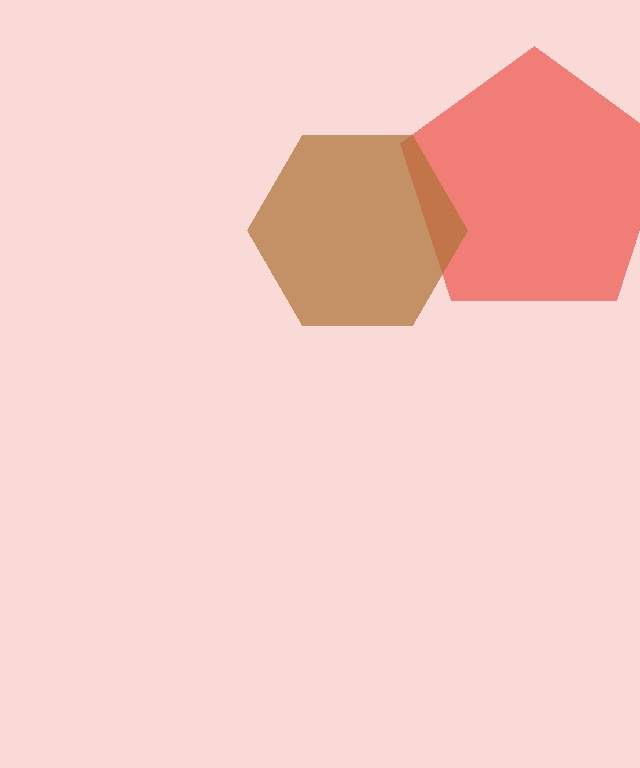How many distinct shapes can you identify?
There are 2 distinct shapes: a red pentagon, a brown hexagon.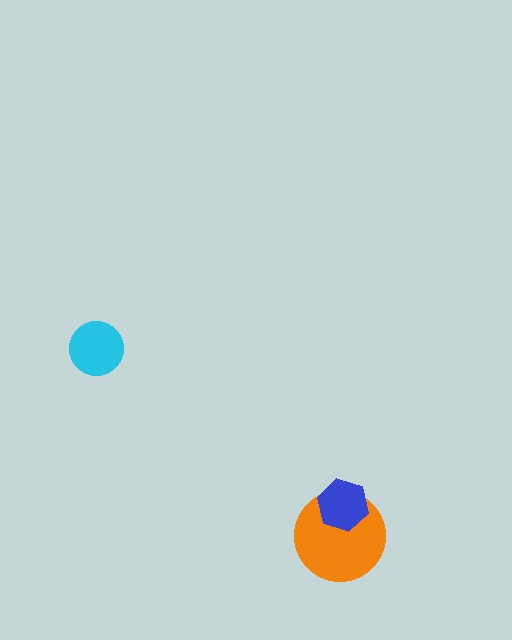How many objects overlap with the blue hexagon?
1 object overlaps with the blue hexagon.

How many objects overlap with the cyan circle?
0 objects overlap with the cyan circle.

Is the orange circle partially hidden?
Yes, it is partially covered by another shape.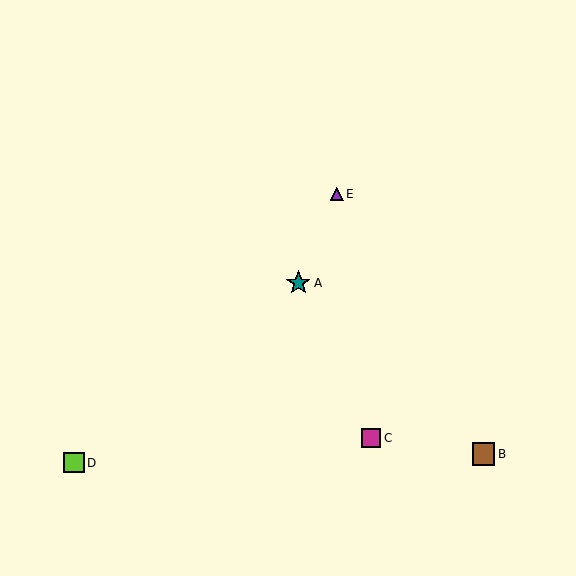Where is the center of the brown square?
The center of the brown square is at (483, 454).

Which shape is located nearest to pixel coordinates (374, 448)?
The magenta square (labeled C) at (371, 438) is nearest to that location.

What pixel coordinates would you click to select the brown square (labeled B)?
Click at (483, 454) to select the brown square B.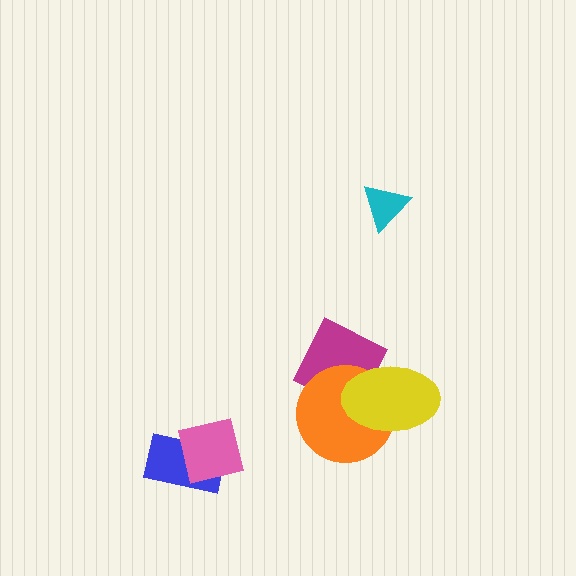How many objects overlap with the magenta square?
2 objects overlap with the magenta square.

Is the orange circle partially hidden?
Yes, it is partially covered by another shape.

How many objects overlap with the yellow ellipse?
2 objects overlap with the yellow ellipse.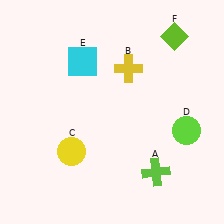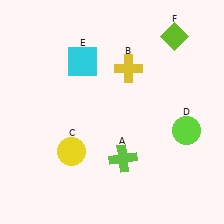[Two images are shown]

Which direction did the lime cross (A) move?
The lime cross (A) moved left.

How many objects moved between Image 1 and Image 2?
1 object moved between the two images.